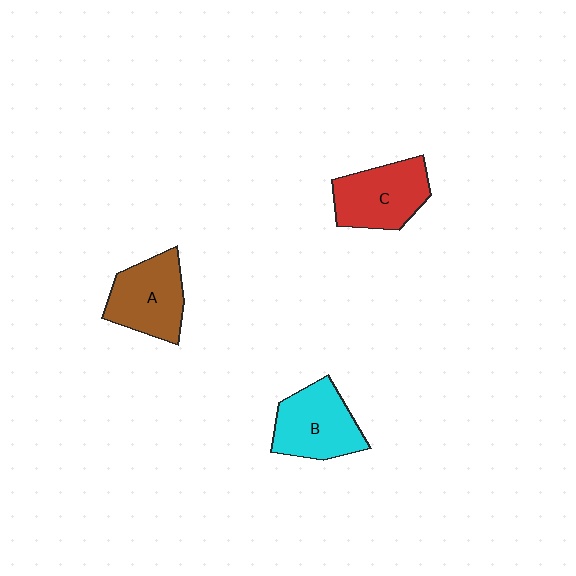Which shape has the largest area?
Shape B (cyan).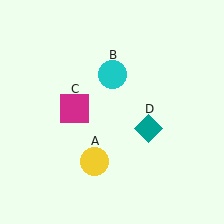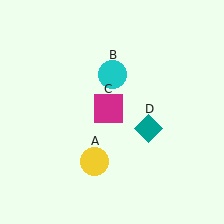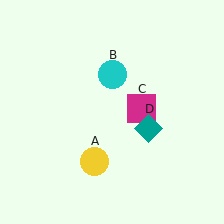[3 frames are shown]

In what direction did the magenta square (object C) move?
The magenta square (object C) moved right.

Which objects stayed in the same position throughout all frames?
Yellow circle (object A) and cyan circle (object B) and teal diamond (object D) remained stationary.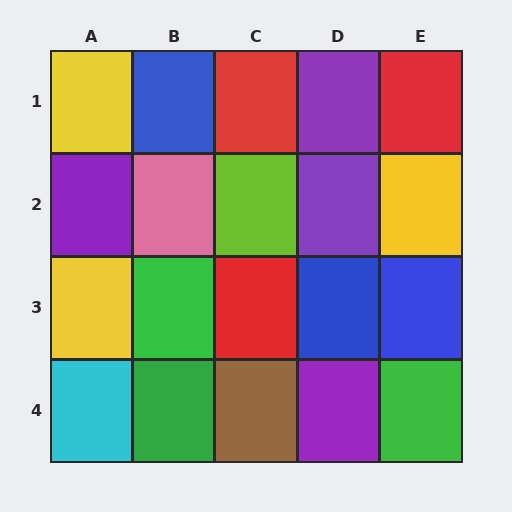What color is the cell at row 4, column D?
Purple.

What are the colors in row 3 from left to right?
Yellow, green, red, blue, blue.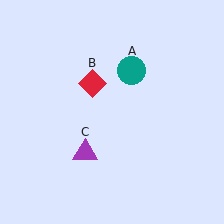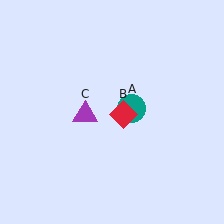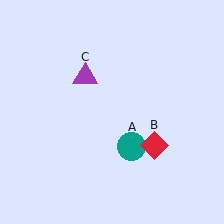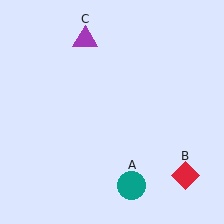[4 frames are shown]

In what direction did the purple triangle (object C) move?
The purple triangle (object C) moved up.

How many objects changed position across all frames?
3 objects changed position: teal circle (object A), red diamond (object B), purple triangle (object C).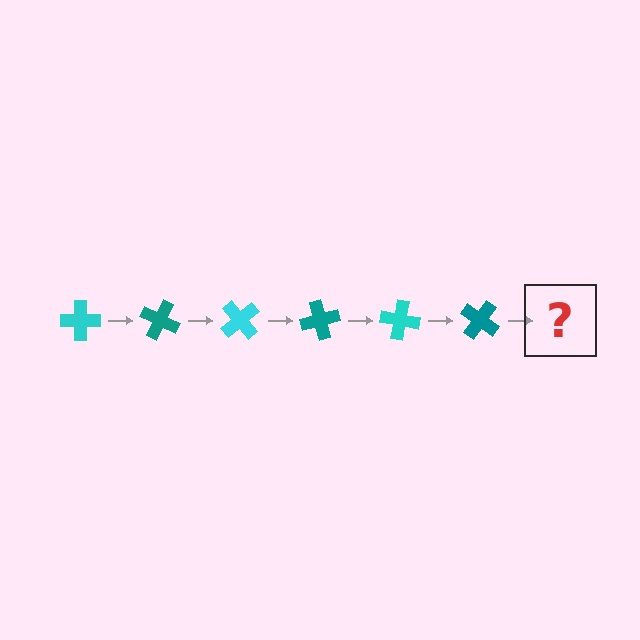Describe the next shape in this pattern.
It should be a cyan cross, rotated 150 degrees from the start.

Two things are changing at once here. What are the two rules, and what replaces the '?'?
The two rules are that it rotates 25 degrees each step and the color cycles through cyan and teal. The '?' should be a cyan cross, rotated 150 degrees from the start.